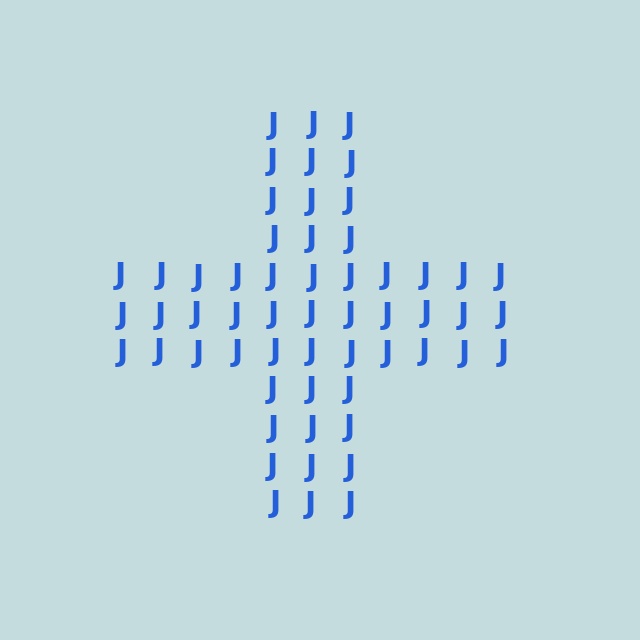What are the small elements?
The small elements are letter J's.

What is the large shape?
The large shape is a cross.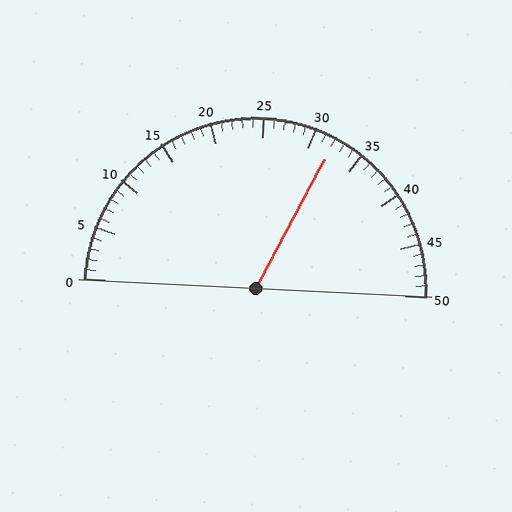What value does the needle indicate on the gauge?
The needle indicates approximately 32.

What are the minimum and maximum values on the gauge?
The gauge ranges from 0 to 50.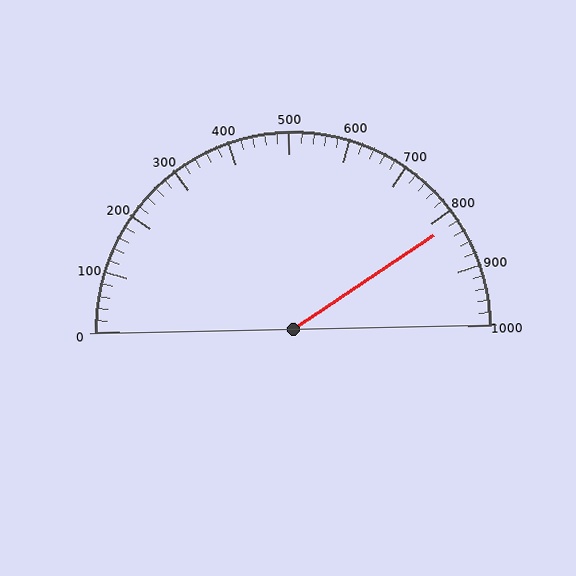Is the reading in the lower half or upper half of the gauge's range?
The reading is in the upper half of the range (0 to 1000).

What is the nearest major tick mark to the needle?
The nearest major tick mark is 800.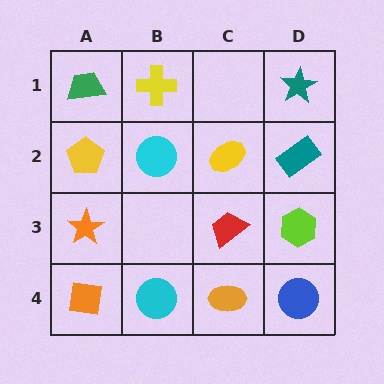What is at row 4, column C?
An orange ellipse.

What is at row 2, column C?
A yellow ellipse.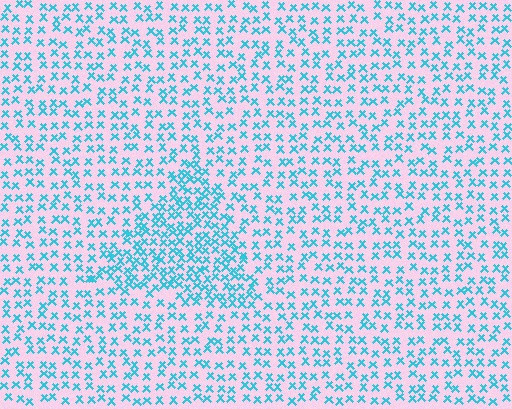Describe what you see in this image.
The image contains small cyan elements arranged at two different densities. A triangle-shaped region is visible where the elements are more densely packed than the surrounding area.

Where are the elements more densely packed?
The elements are more densely packed inside the triangle boundary.